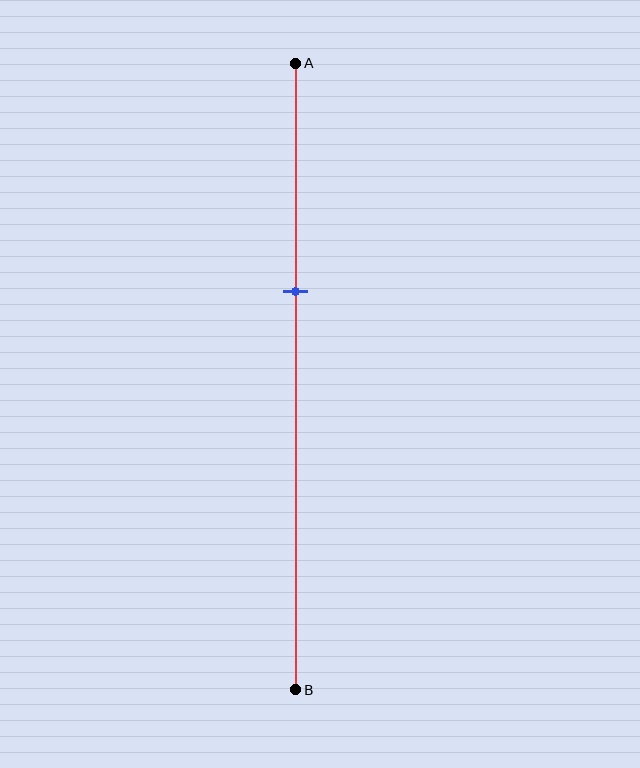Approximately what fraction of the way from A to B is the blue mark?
The blue mark is approximately 35% of the way from A to B.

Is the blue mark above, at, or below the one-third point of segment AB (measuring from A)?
The blue mark is below the one-third point of segment AB.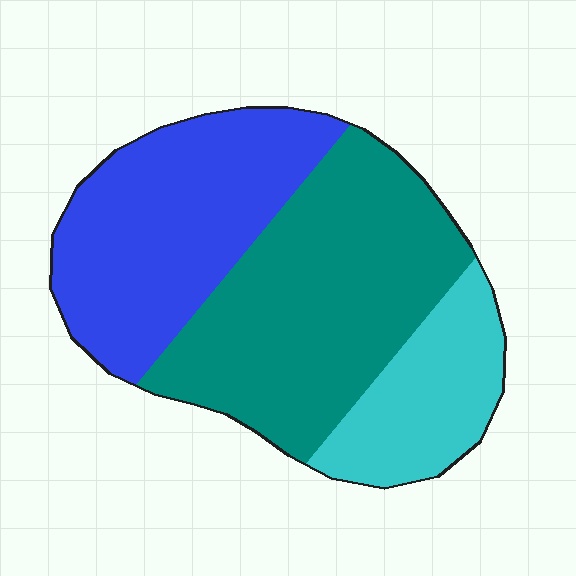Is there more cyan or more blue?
Blue.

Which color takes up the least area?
Cyan, at roughly 20%.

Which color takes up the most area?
Teal, at roughly 45%.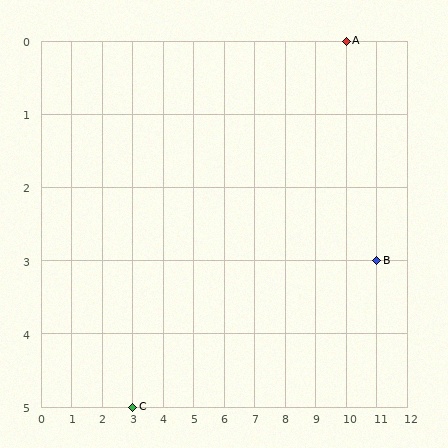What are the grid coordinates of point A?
Point A is at grid coordinates (10, 0).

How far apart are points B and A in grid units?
Points B and A are 1 column and 3 rows apart (about 3.2 grid units diagonally).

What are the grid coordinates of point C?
Point C is at grid coordinates (3, 5).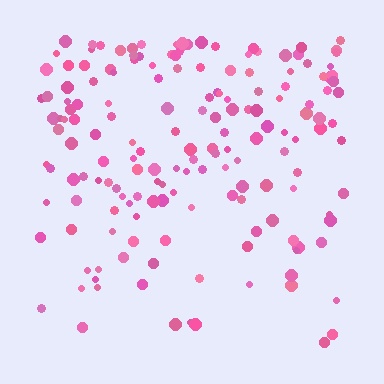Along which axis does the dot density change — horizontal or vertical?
Vertical.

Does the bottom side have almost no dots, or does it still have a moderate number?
Still a moderate number, just noticeably fewer than the top.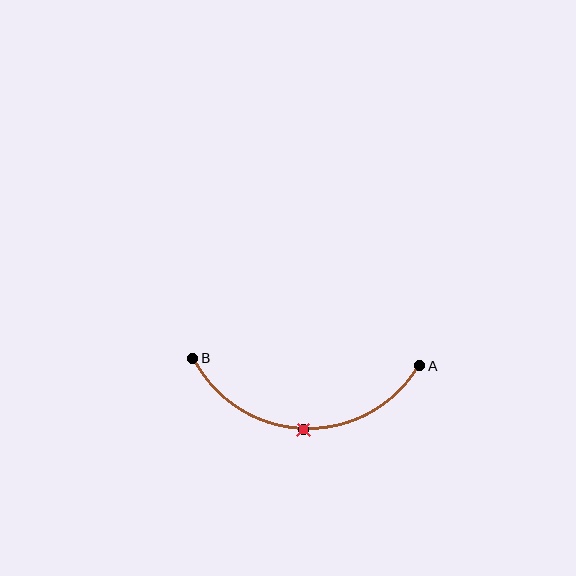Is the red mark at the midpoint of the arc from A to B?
Yes. The red mark lies on the arc at equal arc-length from both A and B — it is the arc midpoint.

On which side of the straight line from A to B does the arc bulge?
The arc bulges below the straight line connecting A and B.